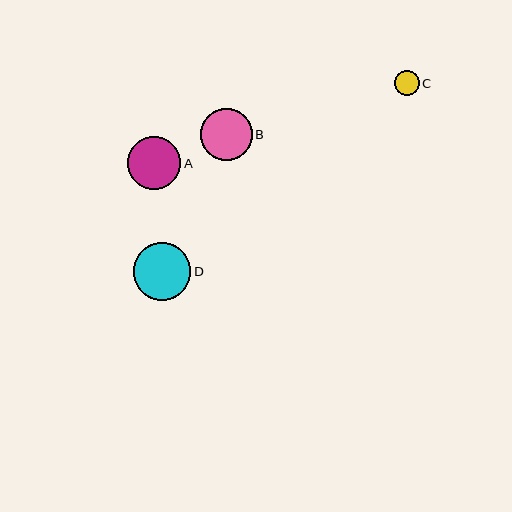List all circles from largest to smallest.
From largest to smallest: D, A, B, C.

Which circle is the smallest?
Circle C is the smallest with a size of approximately 24 pixels.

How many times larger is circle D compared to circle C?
Circle D is approximately 2.4 times the size of circle C.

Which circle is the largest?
Circle D is the largest with a size of approximately 58 pixels.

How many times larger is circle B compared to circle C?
Circle B is approximately 2.1 times the size of circle C.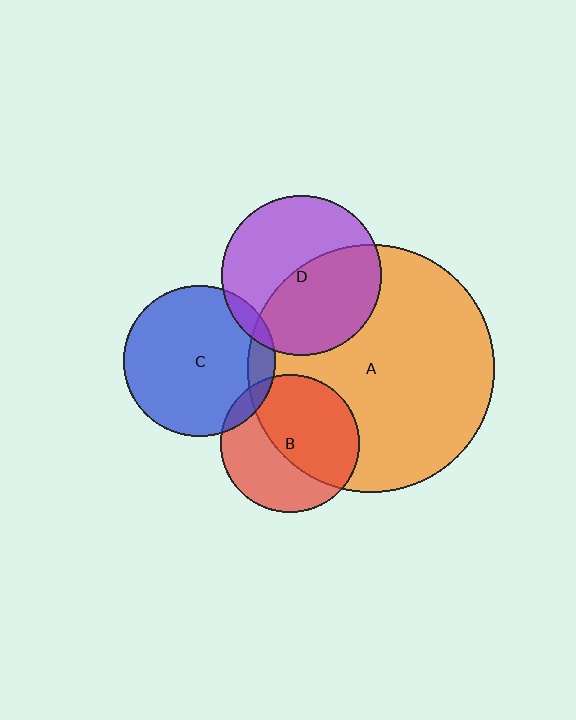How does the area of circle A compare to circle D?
Approximately 2.4 times.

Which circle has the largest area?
Circle A (orange).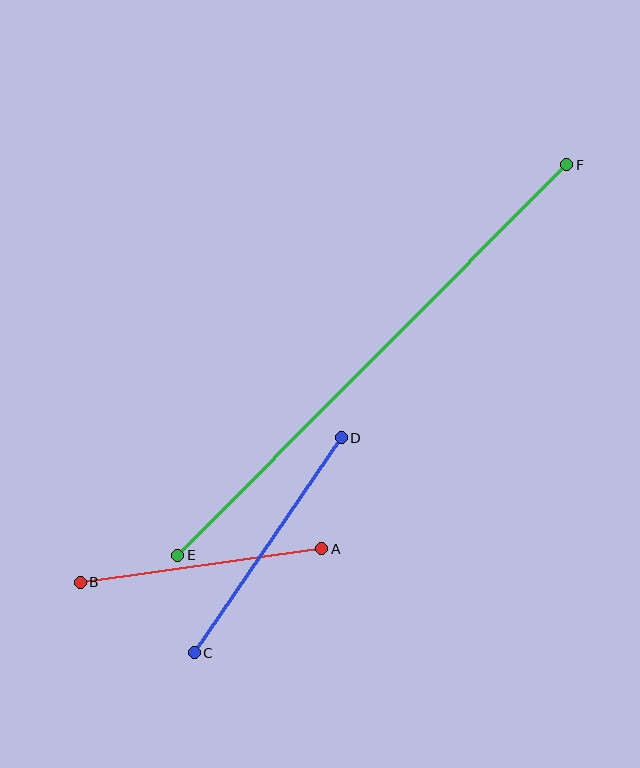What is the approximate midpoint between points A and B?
The midpoint is at approximately (201, 566) pixels.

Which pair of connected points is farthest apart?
Points E and F are farthest apart.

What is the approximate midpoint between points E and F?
The midpoint is at approximately (372, 360) pixels.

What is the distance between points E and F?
The distance is approximately 551 pixels.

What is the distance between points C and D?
The distance is approximately 261 pixels.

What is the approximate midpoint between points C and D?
The midpoint is at approximately (268, 545) pixels.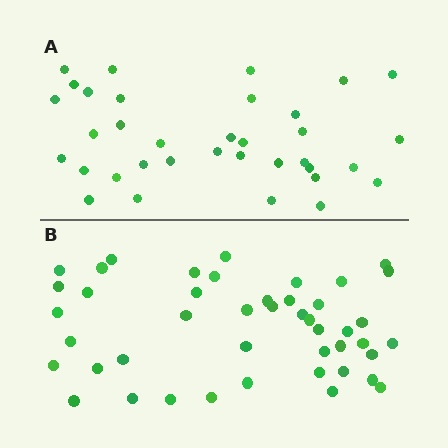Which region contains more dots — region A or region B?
Region B (the bottom region) has more dots.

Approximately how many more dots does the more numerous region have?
Region B has roughly 10 or so more dots than region A.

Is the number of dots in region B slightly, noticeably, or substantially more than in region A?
Region B has noticeably more, but not dramatically so. The ratio is roughly 1.3 to 1.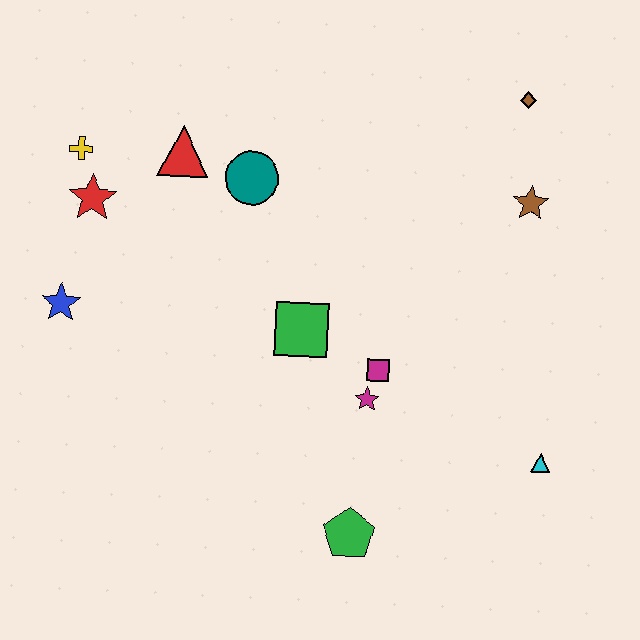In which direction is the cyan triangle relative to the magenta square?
The cyan triangle is to the right of the magenta square.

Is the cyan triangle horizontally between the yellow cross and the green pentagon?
No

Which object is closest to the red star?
The yellow cross is closest to the red star.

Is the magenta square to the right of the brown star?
No